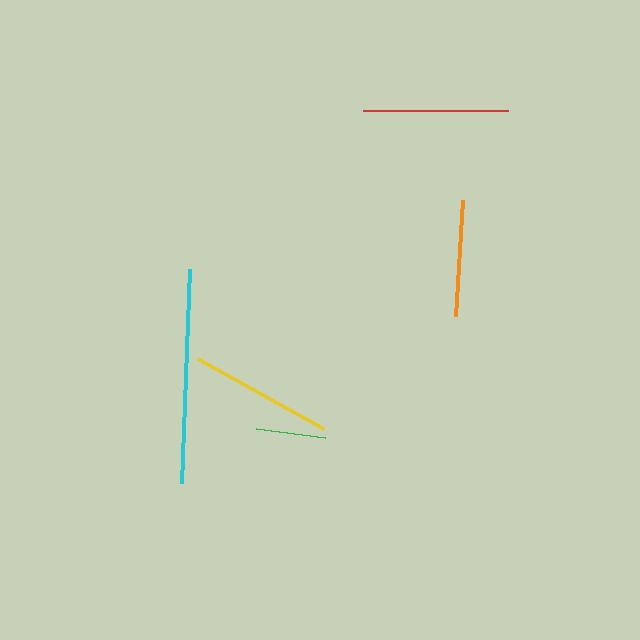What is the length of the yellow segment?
The yellow segment is approximately 145 pixels long.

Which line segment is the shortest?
The green line is the shortest at approximately 70 pixels.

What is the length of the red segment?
The red segment is approximately 145 pixels long.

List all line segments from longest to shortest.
From longest to shortest: cyan, red, yellow, orange, green.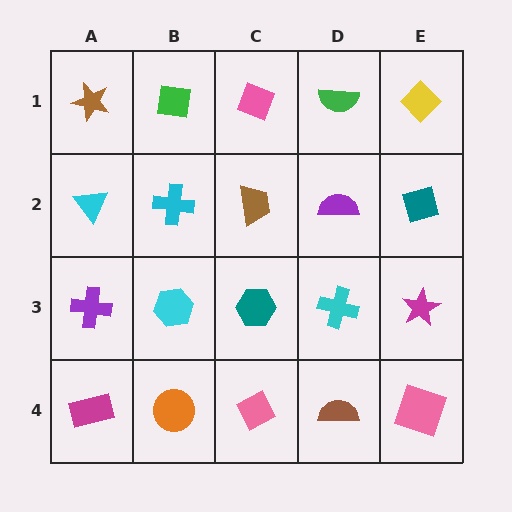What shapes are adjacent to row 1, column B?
A cyan cross (row 2, column B), a brown star (row 1, column A), a pink diamond (row 1, column C).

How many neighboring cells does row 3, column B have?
4.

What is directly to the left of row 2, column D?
A brown trapezoid.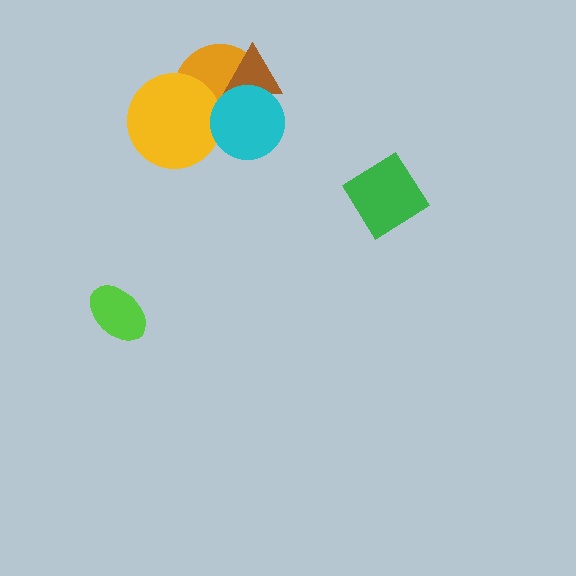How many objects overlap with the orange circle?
3 objects overlap with the orange circle.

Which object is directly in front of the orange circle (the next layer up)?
The yellow circle is directly in front of the orange circle.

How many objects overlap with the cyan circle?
3 objects overlap with the cyan circle.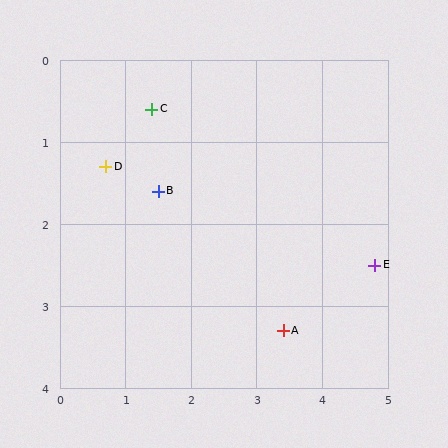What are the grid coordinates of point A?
Point A is at approximately (3.4, 3.3).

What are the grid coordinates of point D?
Point D is at approximately (0.7, 1.3).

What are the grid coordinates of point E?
Point E is at approximately (4.8, 2.5).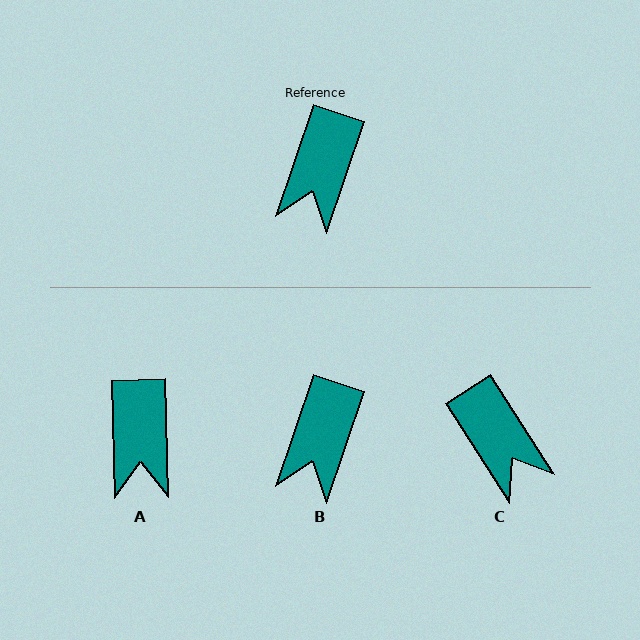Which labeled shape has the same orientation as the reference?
B.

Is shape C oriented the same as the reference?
No, it is off by about 52 degrees.